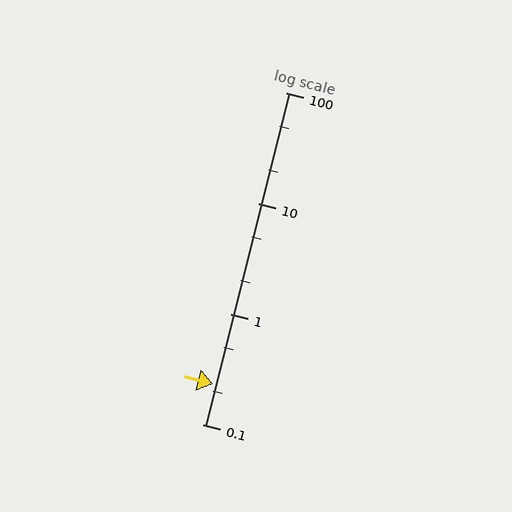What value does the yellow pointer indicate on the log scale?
The pointer indicates approximately 0.23.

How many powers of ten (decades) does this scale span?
The scale spans 3 decades, from 0.1 to 100.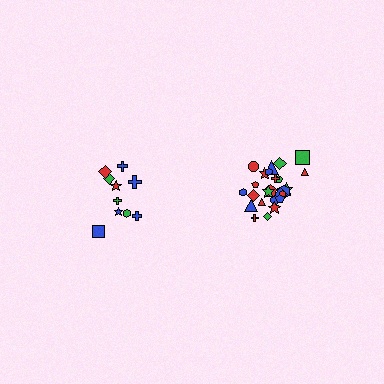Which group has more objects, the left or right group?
The right group.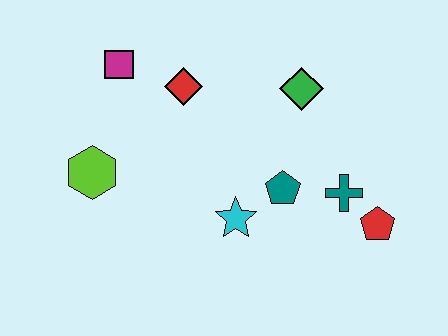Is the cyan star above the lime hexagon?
No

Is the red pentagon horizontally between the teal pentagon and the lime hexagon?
No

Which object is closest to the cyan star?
The teal pentagon is closest to the cyan star.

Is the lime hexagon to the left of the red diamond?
Yes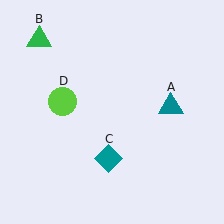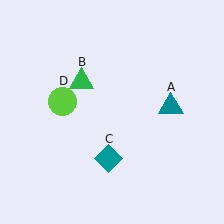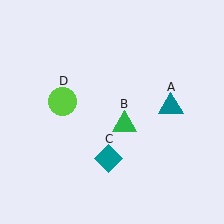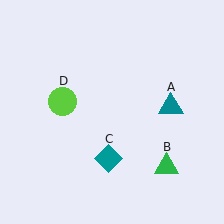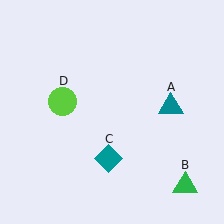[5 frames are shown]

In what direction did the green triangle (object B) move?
The green triangle (object B) moved down and to the right.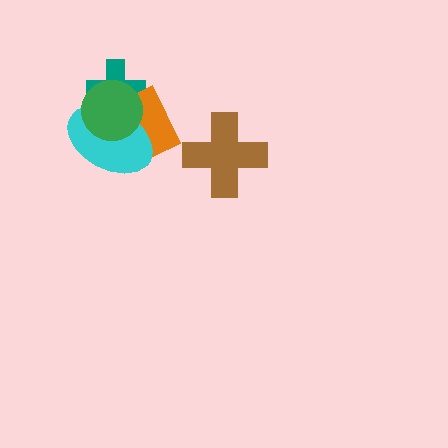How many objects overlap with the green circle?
3 objects overlap with the green circle.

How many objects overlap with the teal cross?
3 objects overlap with the teal cross.